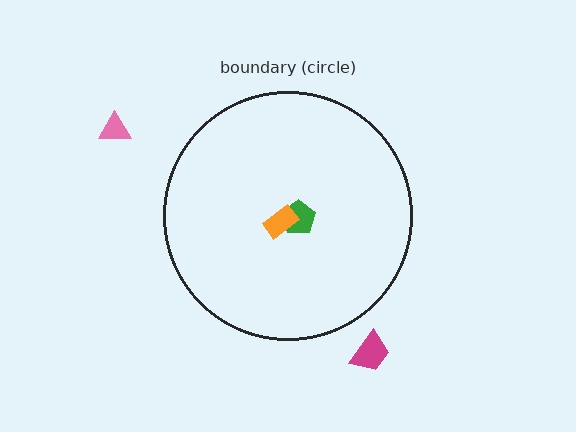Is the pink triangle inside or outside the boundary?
Outside.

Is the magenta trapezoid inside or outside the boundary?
Outside.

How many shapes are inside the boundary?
2 inside, 2 outside.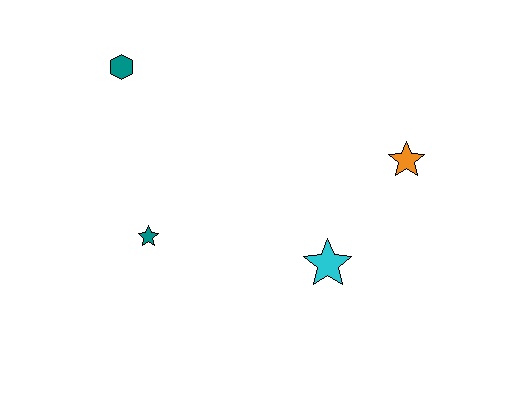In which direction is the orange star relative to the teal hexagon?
The orange star is to the right of the teal hexagon.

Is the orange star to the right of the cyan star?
Yes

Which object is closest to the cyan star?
The orange star is closest to the cyan star.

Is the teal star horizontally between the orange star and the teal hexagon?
Yes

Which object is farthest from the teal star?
The orange star is farthest from the teal star.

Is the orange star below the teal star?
No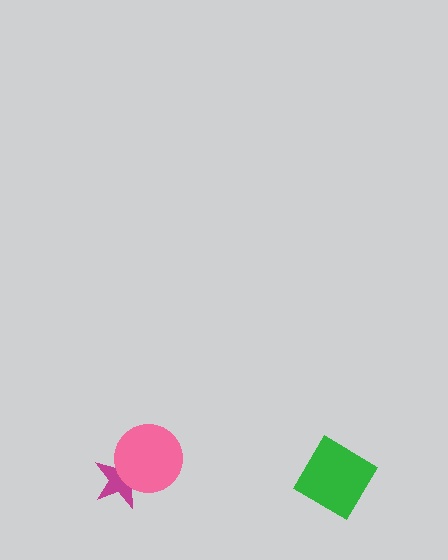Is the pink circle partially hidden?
No, no other shape covers it.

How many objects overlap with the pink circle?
1 object overlaps with the pink circle.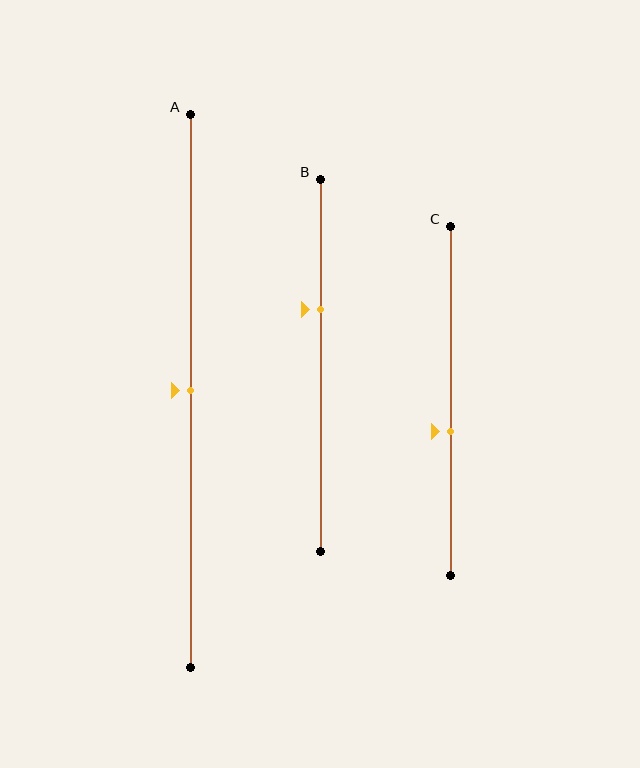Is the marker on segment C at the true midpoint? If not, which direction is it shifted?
No, the marker on segment C is shifted downward by about 9% of the segment length.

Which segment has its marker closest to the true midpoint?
Segment A has its marker closest to the true midpoint.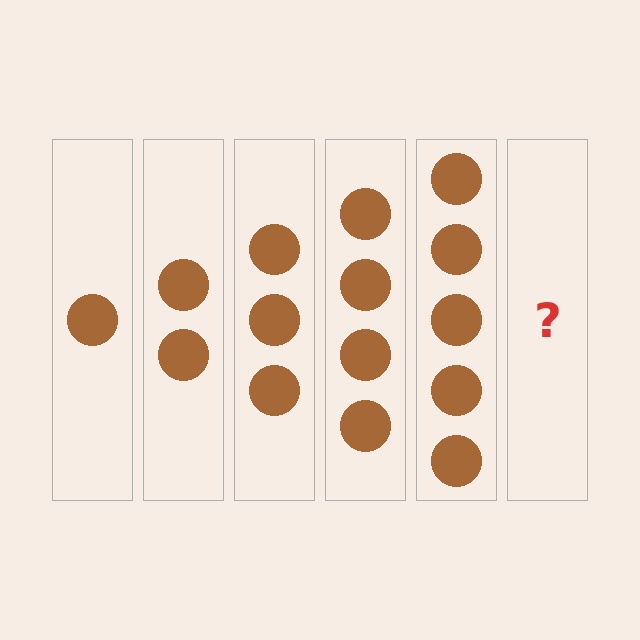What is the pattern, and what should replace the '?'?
The pattern is that each step adds one more circle. The '?' should be 6 circles.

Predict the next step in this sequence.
The next step is 6 circles.